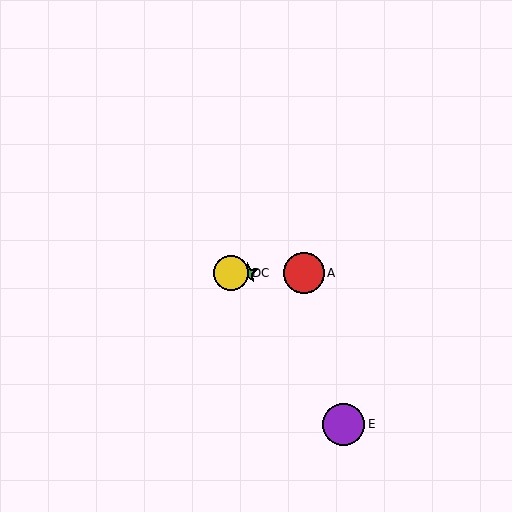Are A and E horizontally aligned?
No, A is at y≈273 and E is at y≈424.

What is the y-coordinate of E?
Object E is at y≈424.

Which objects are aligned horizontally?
Objects A, B, C, D are aligned horizontally.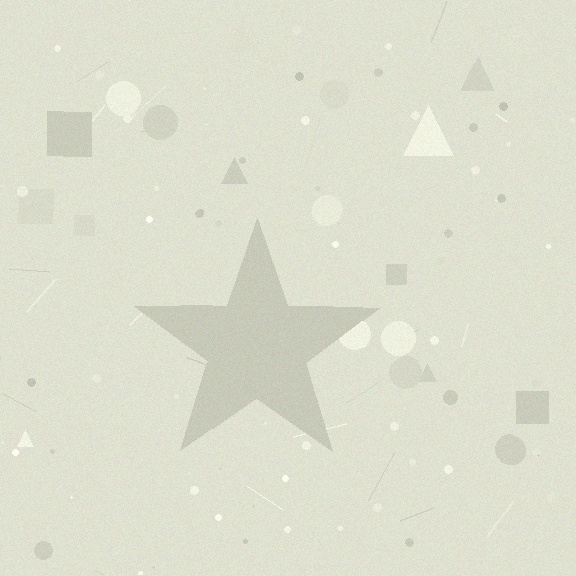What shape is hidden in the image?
A star is hidden in the image.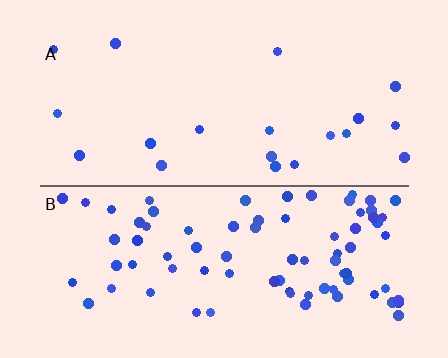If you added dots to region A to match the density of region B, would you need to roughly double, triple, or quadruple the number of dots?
Approximately quadruple.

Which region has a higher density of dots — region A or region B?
B (the bottom).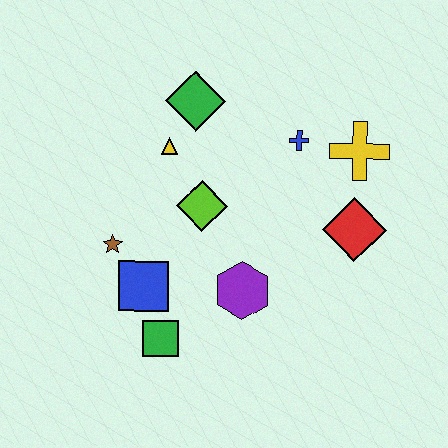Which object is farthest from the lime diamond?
The yellow cross is farthest from the lime diamond.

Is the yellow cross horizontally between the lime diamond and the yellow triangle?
No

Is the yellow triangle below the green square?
No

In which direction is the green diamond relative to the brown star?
The green diamond is above the brown star.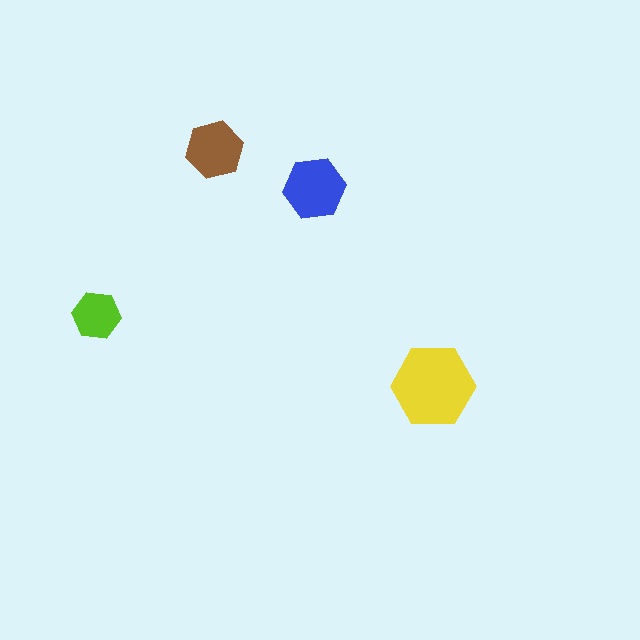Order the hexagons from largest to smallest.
the yellow one, the blue one, the brown one, the lime one.